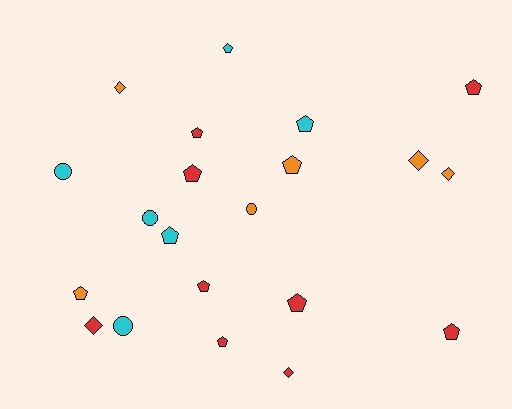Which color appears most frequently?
Red, with 9 objects.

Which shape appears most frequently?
Pentagon, with 12 objects.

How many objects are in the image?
There are 21 objects.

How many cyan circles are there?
There are 3 cyan circles.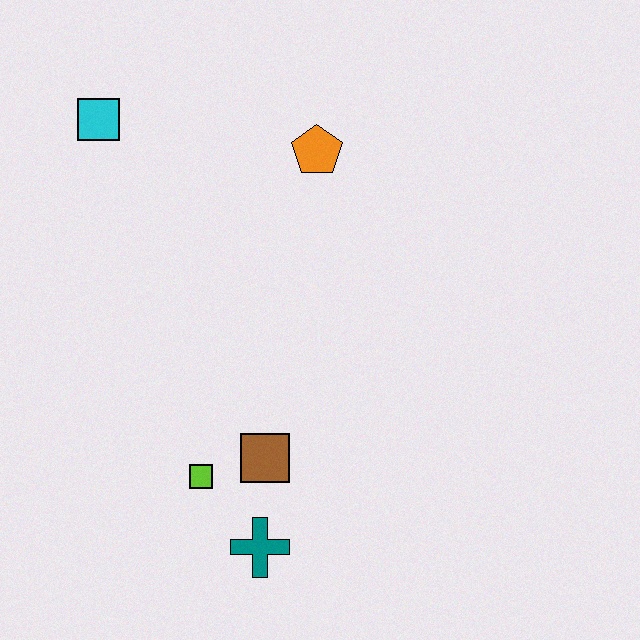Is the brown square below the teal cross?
No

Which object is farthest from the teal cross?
The cyan square is farthest from the teal cross.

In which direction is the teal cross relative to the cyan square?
The teal cross is below the cyan square.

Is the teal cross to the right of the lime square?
Yes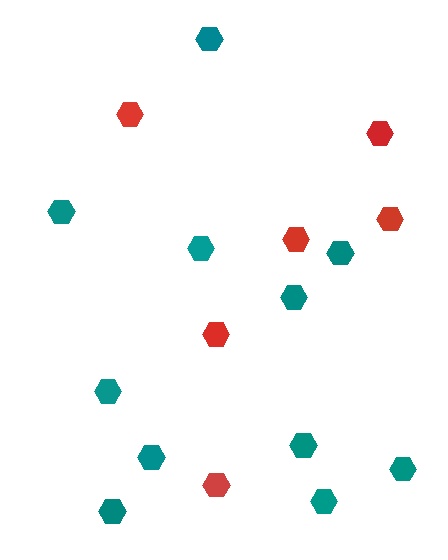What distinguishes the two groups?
There are 2 groups: one group of teal hexagons (11) and one group of red hexagons (6).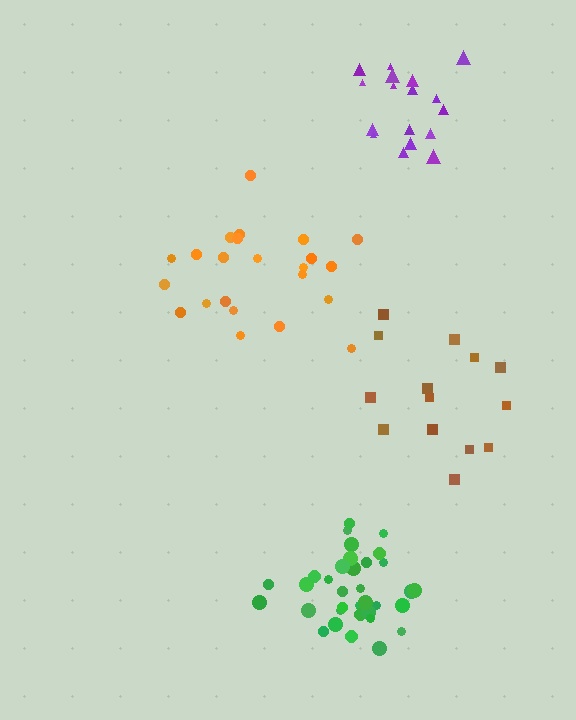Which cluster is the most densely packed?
Green.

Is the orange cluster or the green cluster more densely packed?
Green.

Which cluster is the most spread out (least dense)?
Brown.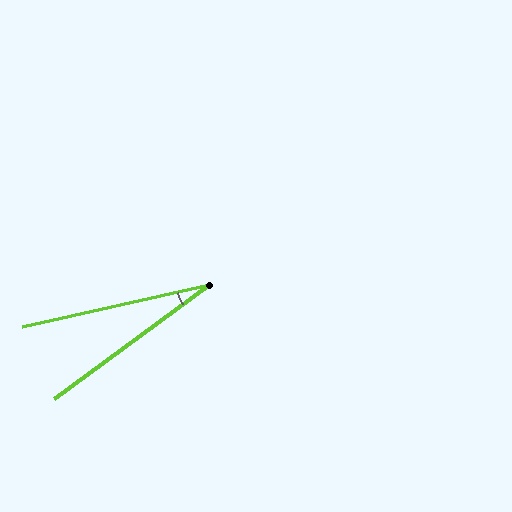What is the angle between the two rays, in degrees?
Approximately 23 degrees.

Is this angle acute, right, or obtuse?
It is acute.